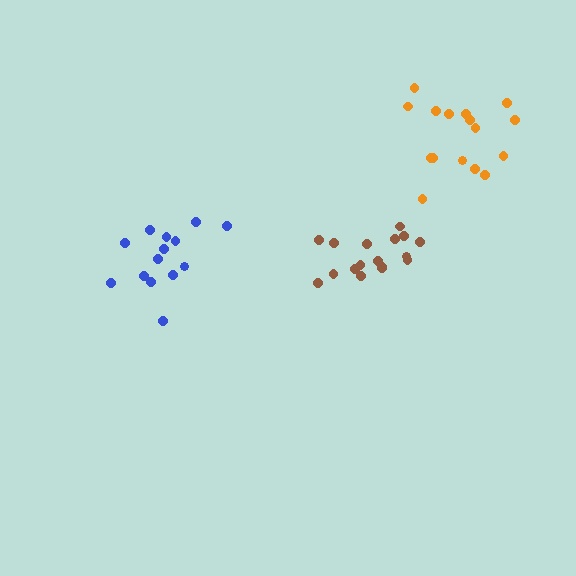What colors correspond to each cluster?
The clusters are colored: brown, blue, orange.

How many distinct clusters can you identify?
There are 3 distinct clusters.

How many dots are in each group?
Group 1: 17 dots, Group 2: 14 dots, Group 3: 16 dots (47 total).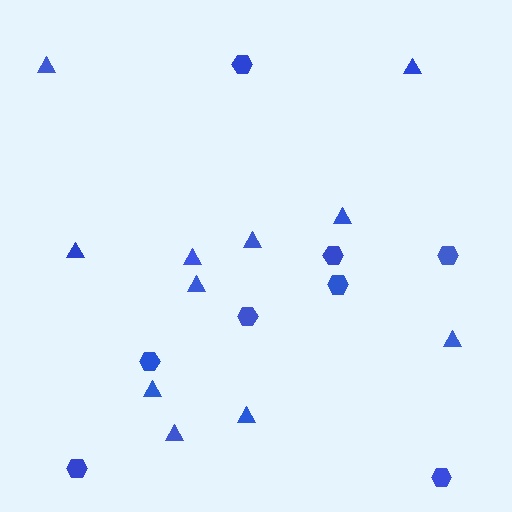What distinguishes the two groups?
There are 2 groups: one group of hexagons (8) and one group of triangles (11).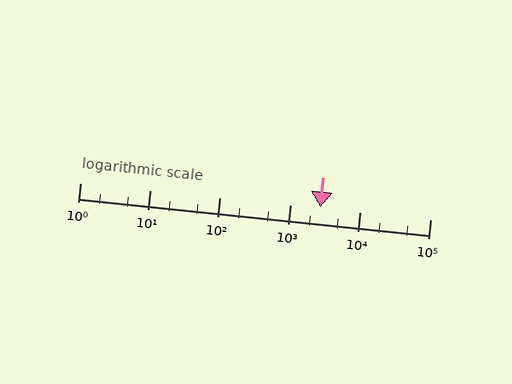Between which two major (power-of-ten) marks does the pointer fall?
The pointer is between 1000 and 10000.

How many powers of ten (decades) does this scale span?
The scale spans 5 decades, from 1 to 100000.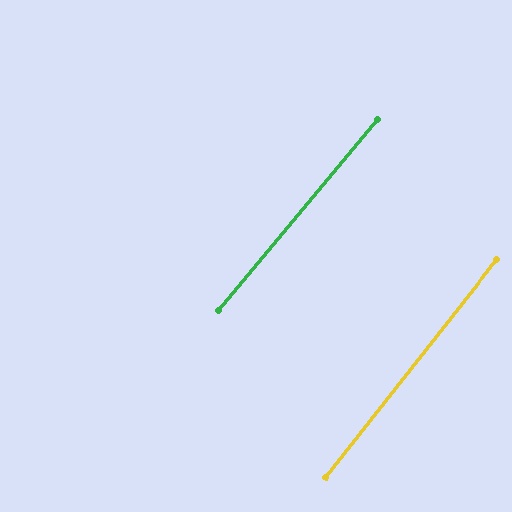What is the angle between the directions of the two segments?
Approximately 2 degrees.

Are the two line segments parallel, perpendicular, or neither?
Parallel — their directions differ by only 1.6°.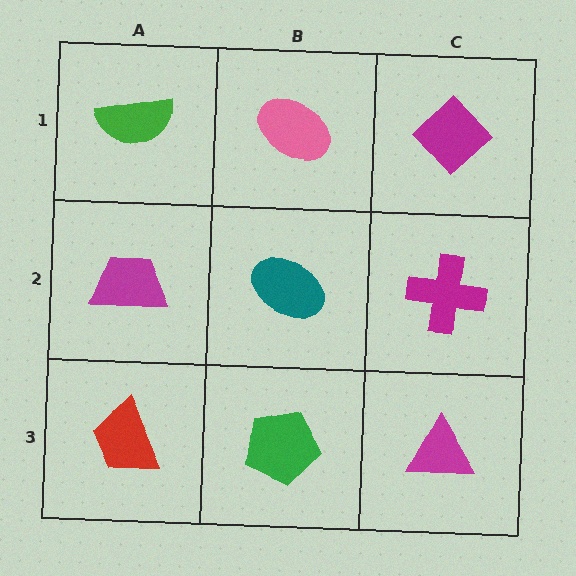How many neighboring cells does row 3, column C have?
2.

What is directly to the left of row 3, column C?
A green pentagon.